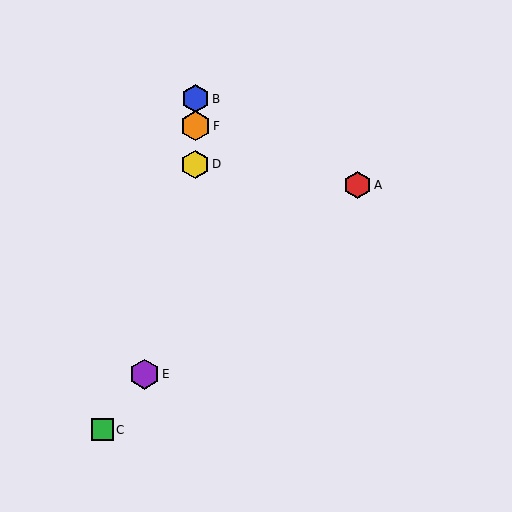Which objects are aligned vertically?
Objects B, D, F are aligned vertically.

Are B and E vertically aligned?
No, B is at x≈195 and E is at x≈144.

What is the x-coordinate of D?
Object D is at x≈195.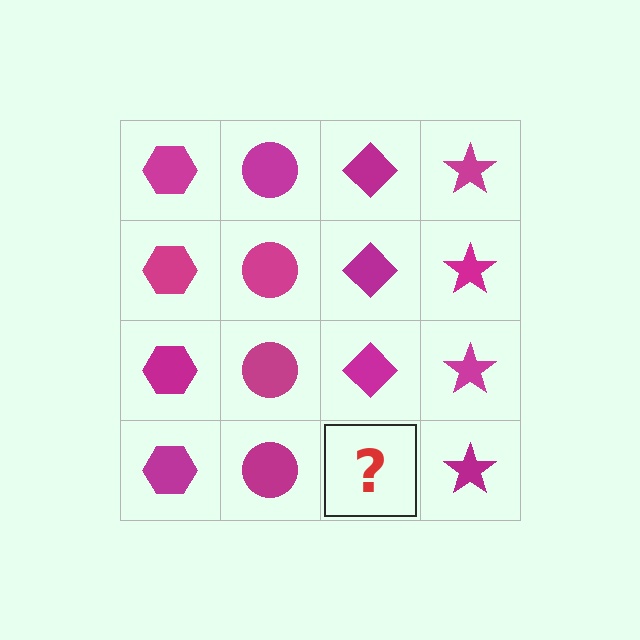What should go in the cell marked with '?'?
The missing cell should contain a magenta diamond.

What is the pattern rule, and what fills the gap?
The rule is that each column has a consistent shape. The gap should be filled with a magenta diamond.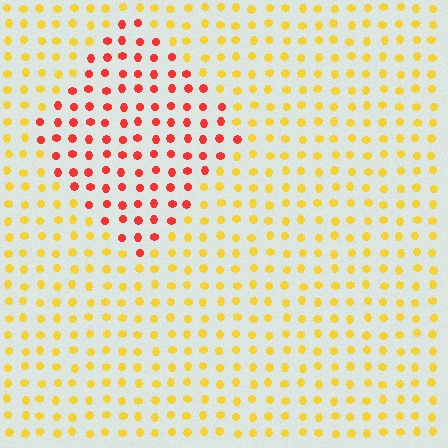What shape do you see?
I see a diamond.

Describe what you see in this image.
The image is filled with small yellow elements in a uniform arrangement. A diamond-shaped region is visible where the elements are tinted to a slightly different hue, forming a subtle color boundary.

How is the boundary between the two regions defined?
The boundary is defined purely by a slight shift in hue (about 50 degrees). Spacing, size, and orientation are identical on both sides.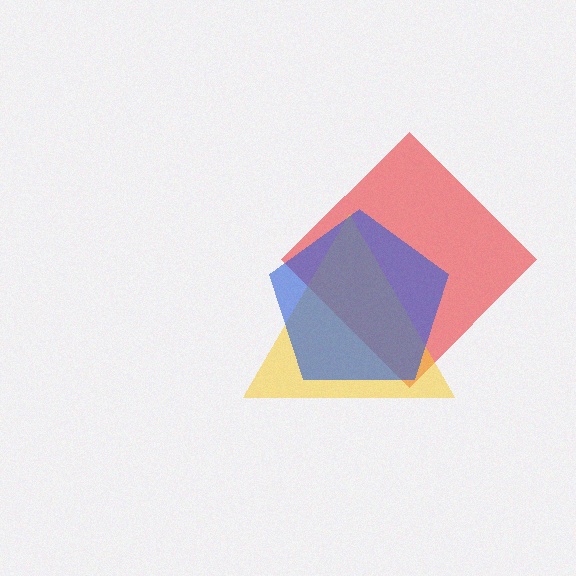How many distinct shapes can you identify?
There are 3 distinct shapes: a red diamond, a yellow triangle, a blue pentagon.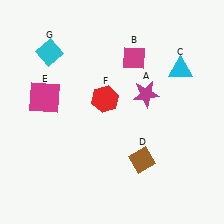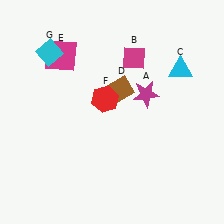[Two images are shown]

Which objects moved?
The objects that moved are: the brown diamond (D), the magenta square (E).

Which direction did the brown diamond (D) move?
The brown diamond (D) moved up.